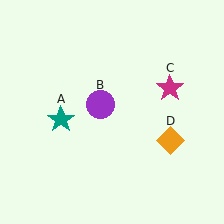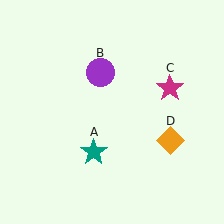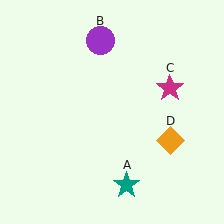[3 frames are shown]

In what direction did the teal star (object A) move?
The teal star (object A) moved down and to the right.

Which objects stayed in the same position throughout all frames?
Magenta star (object C) and orange diamond (object D) remained stationary.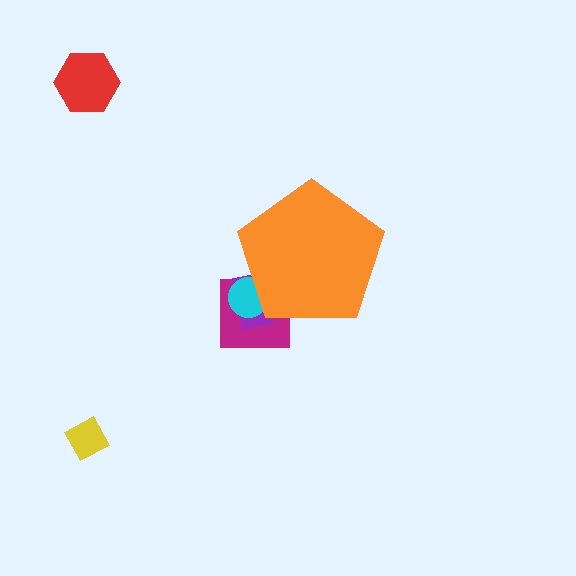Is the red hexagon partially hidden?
No, the red hexagon is fully visible.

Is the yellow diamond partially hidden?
No, the yellow diamond is fully visible.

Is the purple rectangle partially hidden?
Yes, the purple rectangle is partially hidden behind the orange pentagon.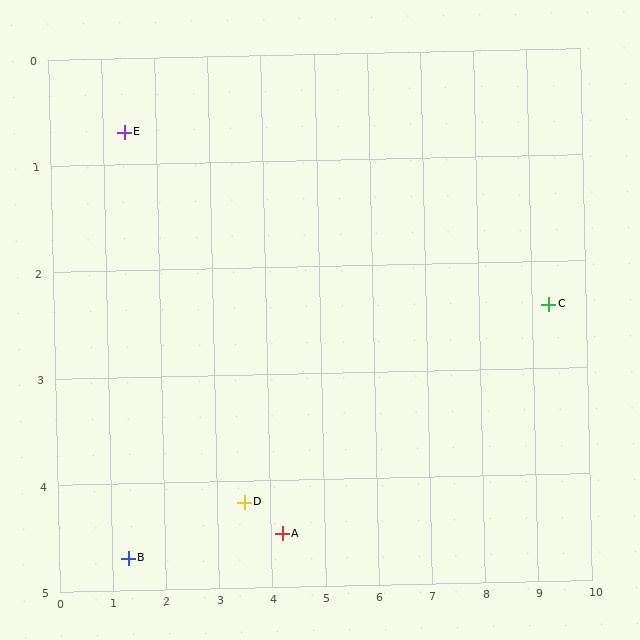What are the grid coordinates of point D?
Point D is at approximately (3.5, 4.2).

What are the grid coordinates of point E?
Point E is at approximately (1.4, 0.7).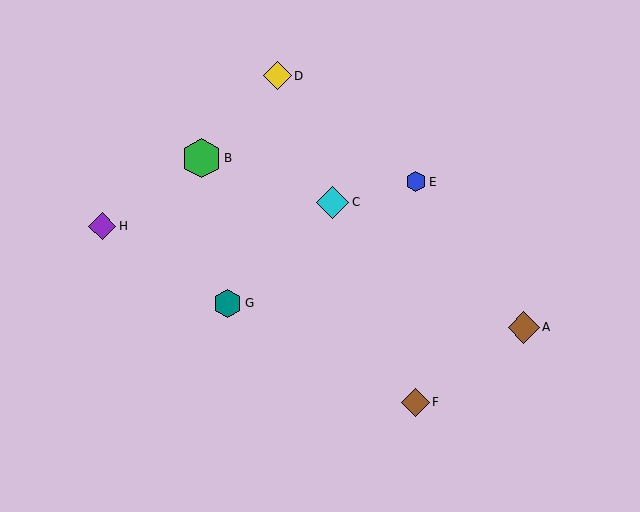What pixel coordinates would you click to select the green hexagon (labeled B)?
Click at (201, 158) to select the green hexagon B.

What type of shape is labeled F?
Shape F is a brown diamond.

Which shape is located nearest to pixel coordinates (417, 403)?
The brown diamond (labeled F) at (415, 402) is nearest to that location.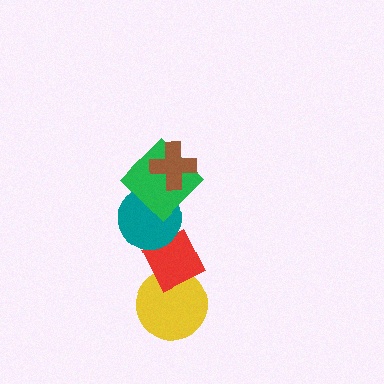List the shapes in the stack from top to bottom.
From top to bottom: the brown cross, the green diamond, the teal circle, the red diamond, the yellow circle.